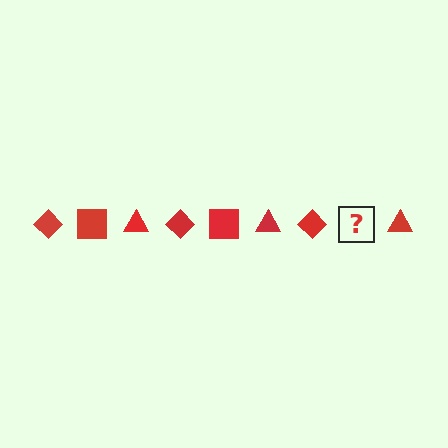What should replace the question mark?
The question mark should be replaced with a red square.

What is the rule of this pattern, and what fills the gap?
The rule is that the pattern cycles through diamond, square, triangle shapes in red. The gap should be filled with a red square.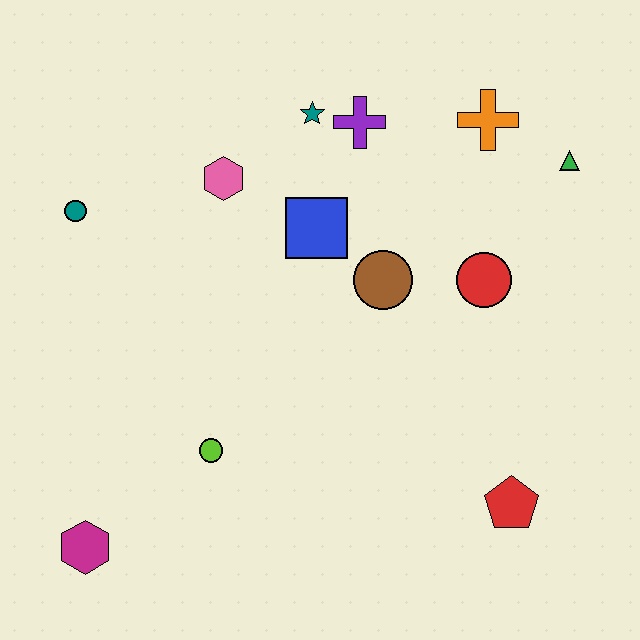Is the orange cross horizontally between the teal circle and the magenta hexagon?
No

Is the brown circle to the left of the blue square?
No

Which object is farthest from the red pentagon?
The teal circle is farthest from the red pentagon.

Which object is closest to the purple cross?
The teal star is closest to the purple cross.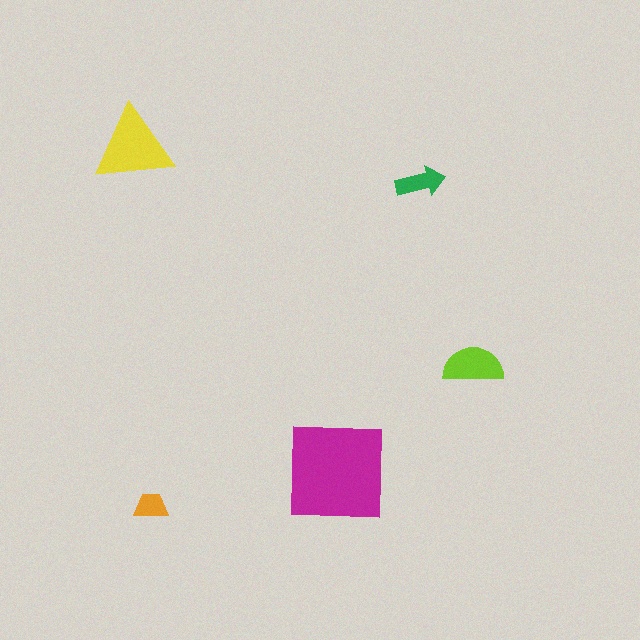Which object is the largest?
The magenta square.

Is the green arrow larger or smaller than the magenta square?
Smaller.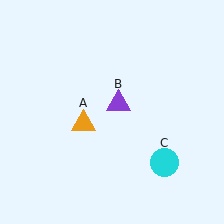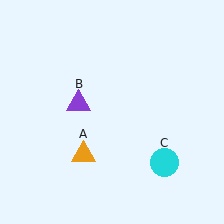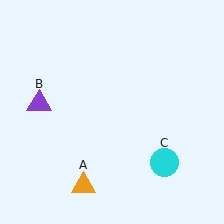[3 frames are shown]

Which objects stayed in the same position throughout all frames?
Cyan circle (object C) remained stationary.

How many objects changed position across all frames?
2 objects changed position: orange triangle (object A), purple triangle (object B).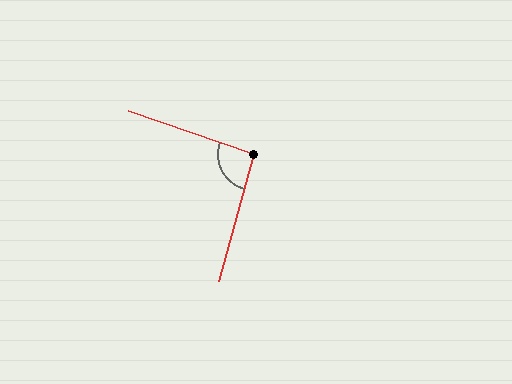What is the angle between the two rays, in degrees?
Approximately 94 degrees.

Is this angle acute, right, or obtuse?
It is approximately a right angle.